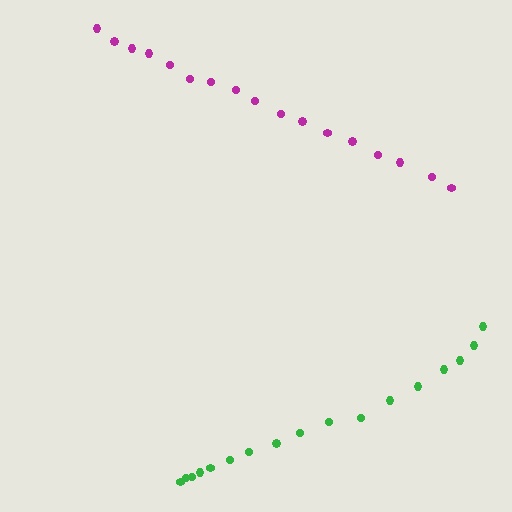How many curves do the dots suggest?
There are 2 distinct paths.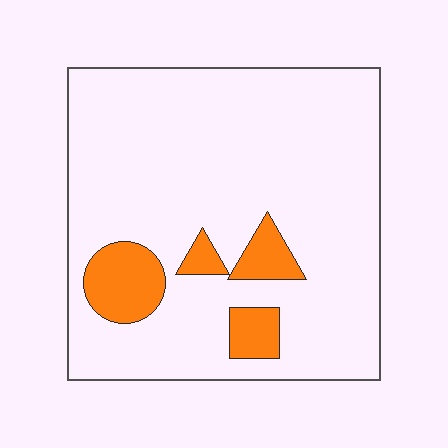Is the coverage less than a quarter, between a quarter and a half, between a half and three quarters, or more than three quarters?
Less than a quarter.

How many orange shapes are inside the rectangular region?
4.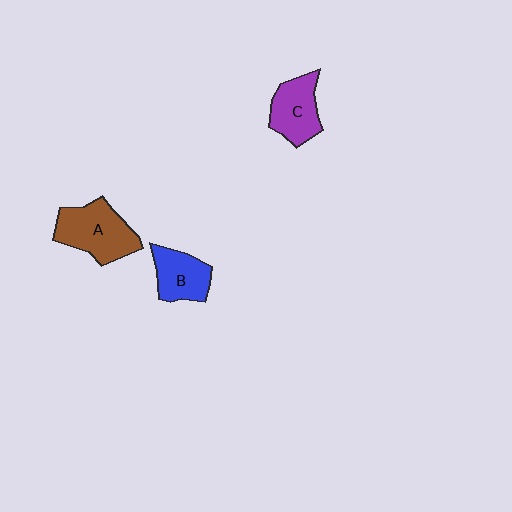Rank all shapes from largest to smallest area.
From largest to smallest: A (brown), C (purple), B (blue).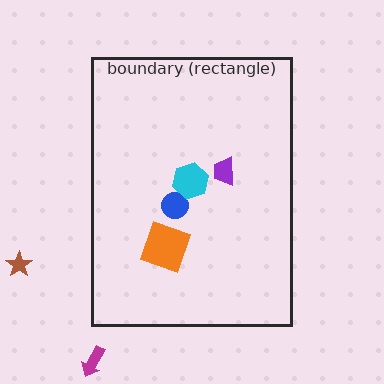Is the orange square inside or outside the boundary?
Inside.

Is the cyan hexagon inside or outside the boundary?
Inside.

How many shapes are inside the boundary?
4 inside, 2 outside.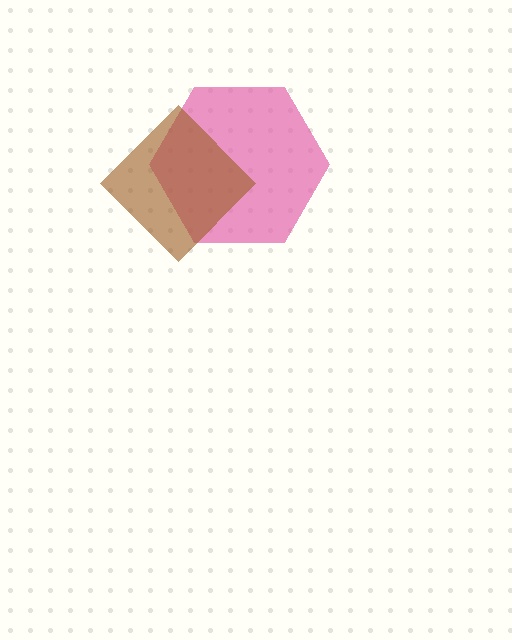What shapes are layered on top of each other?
The layered shapes are: a pink hexagon, a brown diamond.